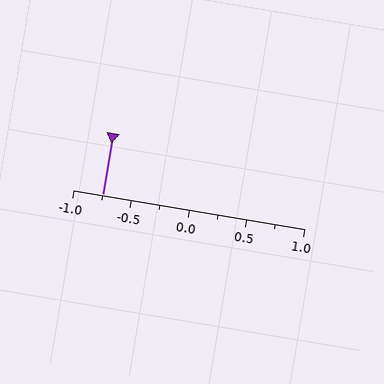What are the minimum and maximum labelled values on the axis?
The axis runs from -1.0 to 1.0.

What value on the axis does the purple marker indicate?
The marker indicates approximately -0.75.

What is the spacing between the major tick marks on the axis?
The major ticks are spaced 0.5 apart.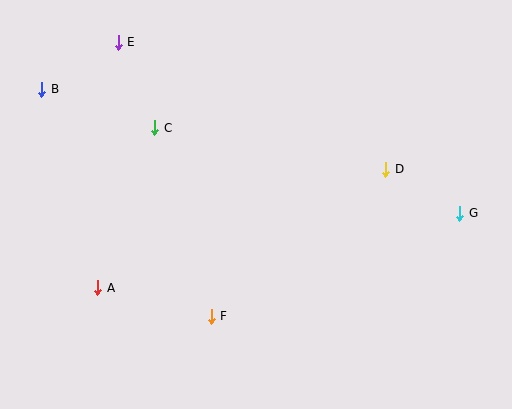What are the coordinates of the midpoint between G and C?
The midpoint between G and C is at (307, 171).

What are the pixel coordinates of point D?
Point D is at (386, 169).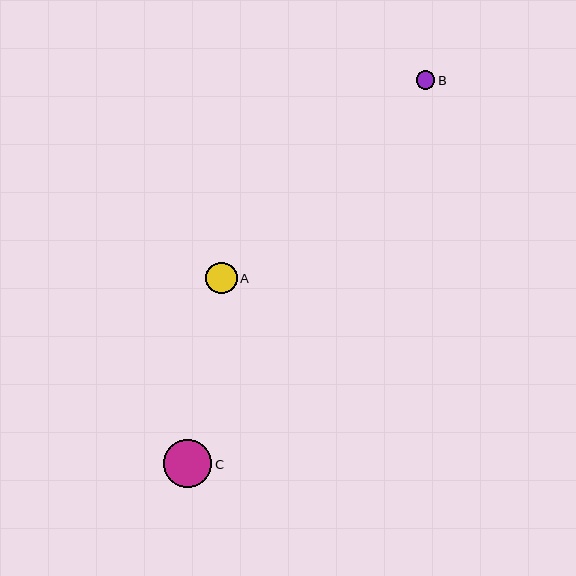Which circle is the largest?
Circle C is the largest with a size of approximately 48 pixels.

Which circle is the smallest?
Circle B is the smallest with a size of approximately 19 pixels.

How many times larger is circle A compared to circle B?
Circle A is approximately 1.7 times the size of circle B.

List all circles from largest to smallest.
From largest to smallest: C, A, B.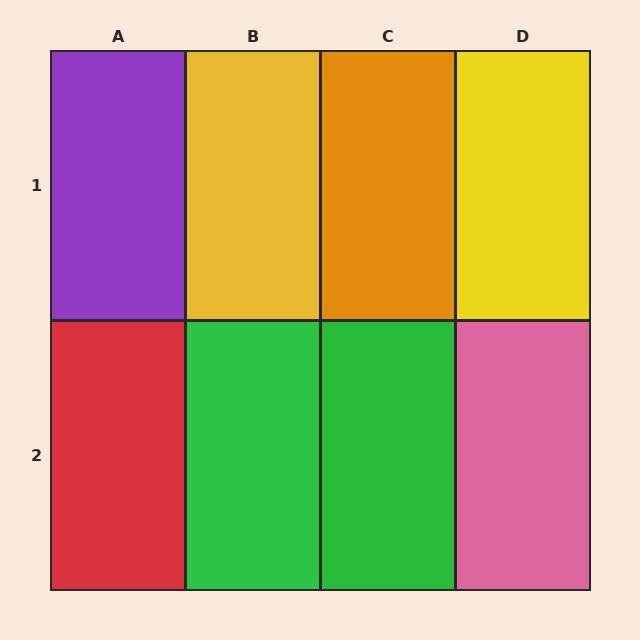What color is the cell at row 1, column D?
Yellow.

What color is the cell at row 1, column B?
Yellow.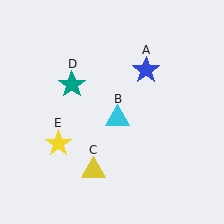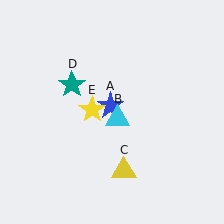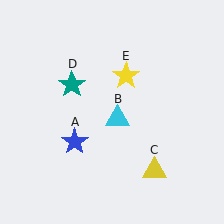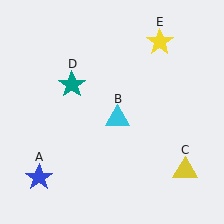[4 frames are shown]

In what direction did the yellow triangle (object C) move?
The yellow triangle (object C) moved right.